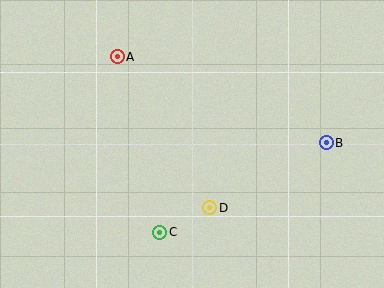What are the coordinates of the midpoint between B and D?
The midpoint between B and D is at (268, 175).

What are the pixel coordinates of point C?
Point C is at (160, 232).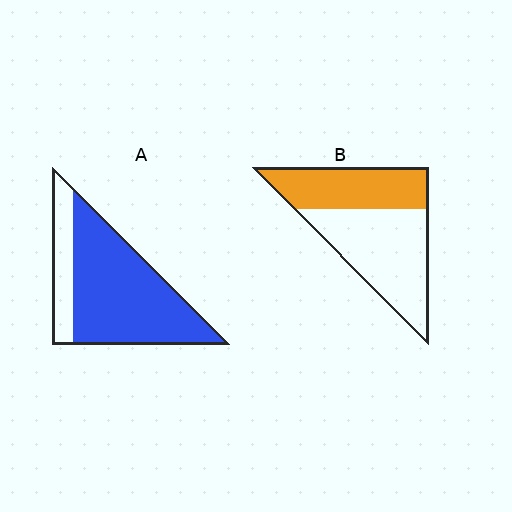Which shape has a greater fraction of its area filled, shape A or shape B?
Shape A.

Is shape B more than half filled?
No.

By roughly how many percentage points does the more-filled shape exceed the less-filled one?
By roughly 35 percentage points (A over B).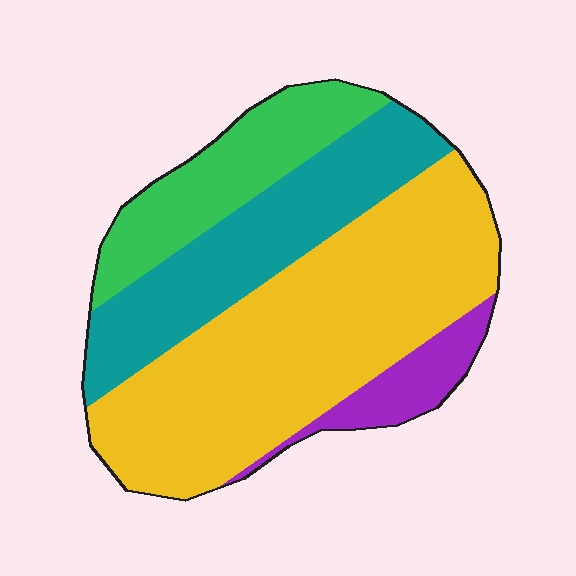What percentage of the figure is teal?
Teal covers 25% of the figure.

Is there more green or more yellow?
Yellow.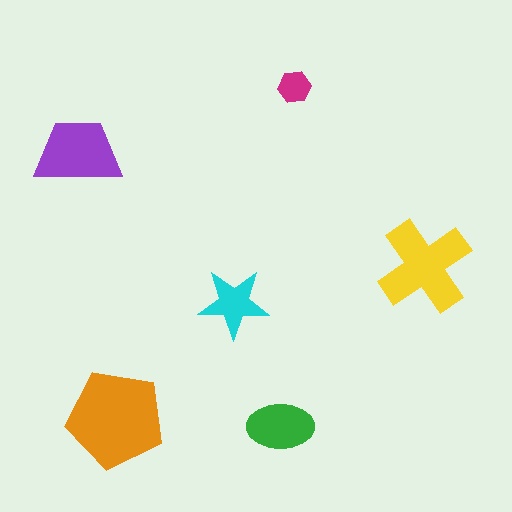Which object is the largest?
The orange pentagon.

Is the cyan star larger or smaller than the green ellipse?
Smaller.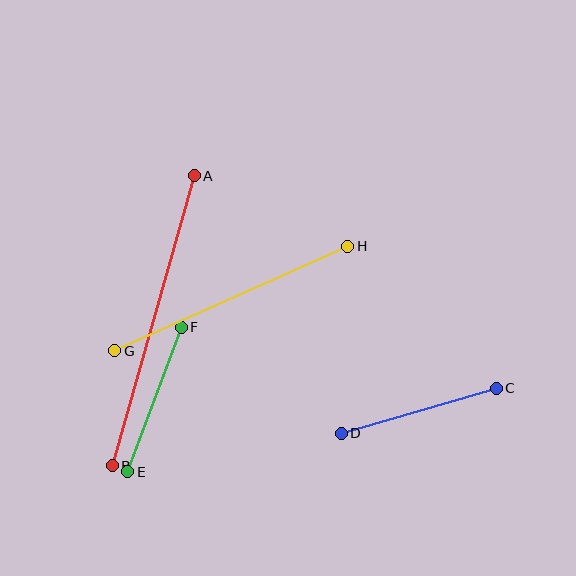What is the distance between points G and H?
The distance is approximately 255 pixels.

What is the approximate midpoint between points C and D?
The midpoint is at approximately (419, 411) pixels.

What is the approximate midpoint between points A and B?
The midpoint is at approximately (153, 321) pixels.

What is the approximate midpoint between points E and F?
The midpoint is at approximately (155, 399) pixels.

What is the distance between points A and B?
The distance is approximately 301 pixels.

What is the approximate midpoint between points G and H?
The midpoint is at approximately (231, 299) pixels.